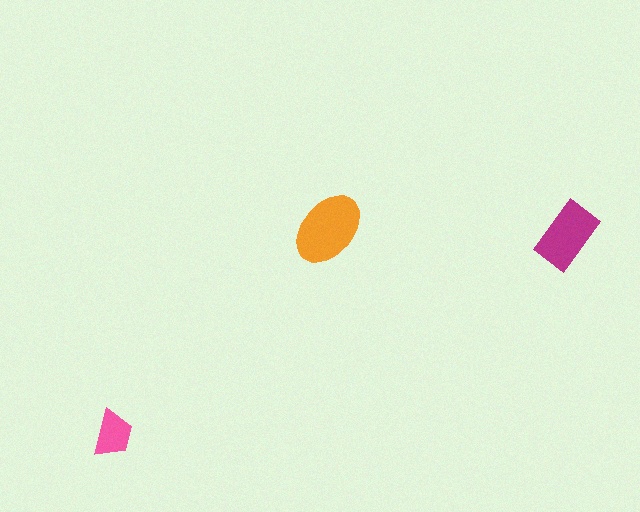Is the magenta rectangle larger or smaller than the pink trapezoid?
Larger.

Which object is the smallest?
The pink trapezoid.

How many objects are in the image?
There are 3 objects in the image.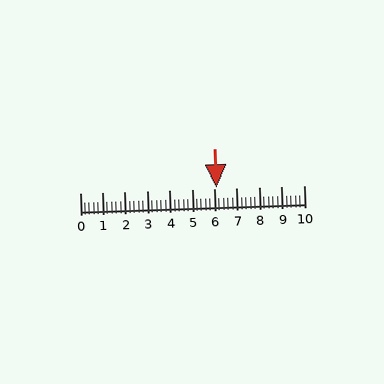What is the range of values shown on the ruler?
The ruler shows values from 0 to 10.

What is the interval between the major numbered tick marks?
The major tick marks are spaced 1 units apart.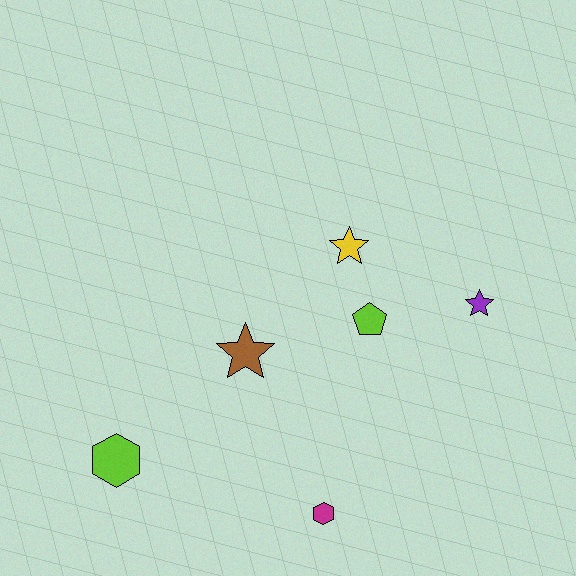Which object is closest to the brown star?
The lime pentagon is closest to the brown star.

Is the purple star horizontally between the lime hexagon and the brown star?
No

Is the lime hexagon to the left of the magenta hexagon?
Yes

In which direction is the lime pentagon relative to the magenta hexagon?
The lime pentagon is above the magenta hexagon.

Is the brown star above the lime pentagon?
No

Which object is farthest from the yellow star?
The lime hexagon is farthest from the yellow star.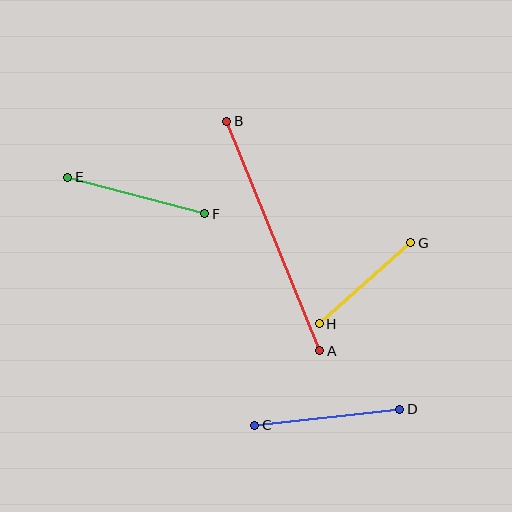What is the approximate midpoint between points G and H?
The midpoint is at approximately (365, 283) pixels.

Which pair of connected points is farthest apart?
Points A and B are farthest apart.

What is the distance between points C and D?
The distance is approximately 146 pixels.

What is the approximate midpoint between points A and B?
The midpoint is at approximately (273, 236) pixels.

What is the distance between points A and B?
The distance is approximately 248 pixels.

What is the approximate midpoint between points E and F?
The midpoint is at approximately (136, 195) pixels.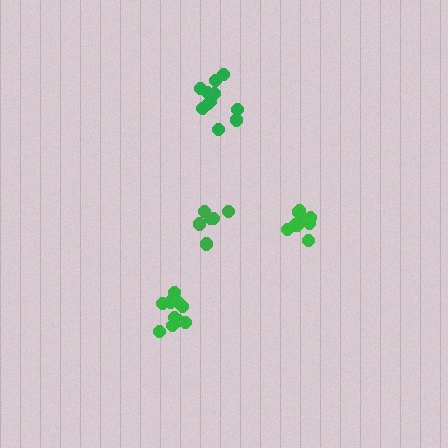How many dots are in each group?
Group 1: 10 dots, Group 2: 10 dots, Group 3: 11 dots, Group 4: 6 dots (37 total).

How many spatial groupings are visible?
There are 4 spatial groupings.